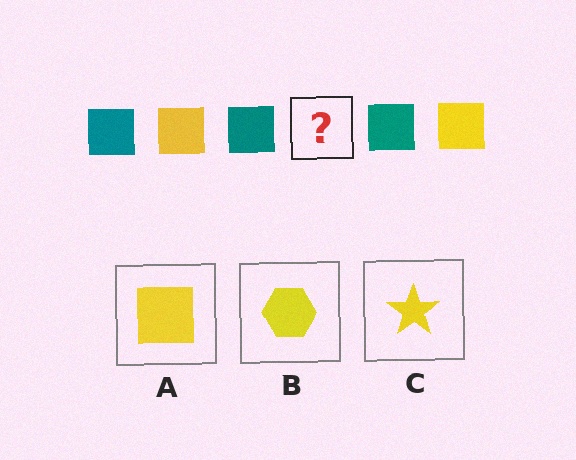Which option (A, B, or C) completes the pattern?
A.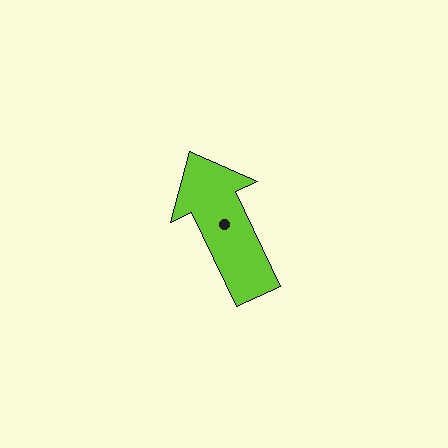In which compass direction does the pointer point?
Northwest.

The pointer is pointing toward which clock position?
Roughly 11 o'clock.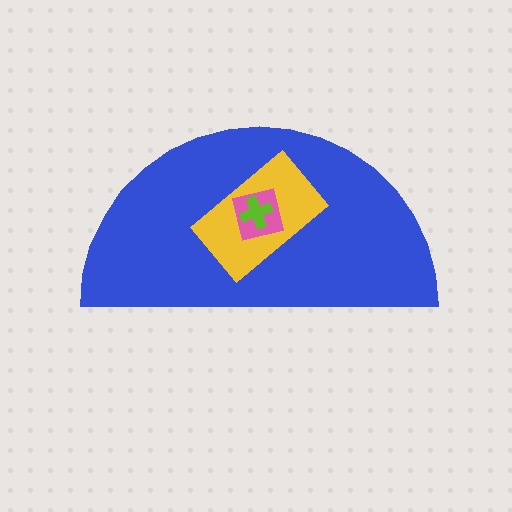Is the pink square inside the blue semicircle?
Yes.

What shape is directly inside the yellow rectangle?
The pink square.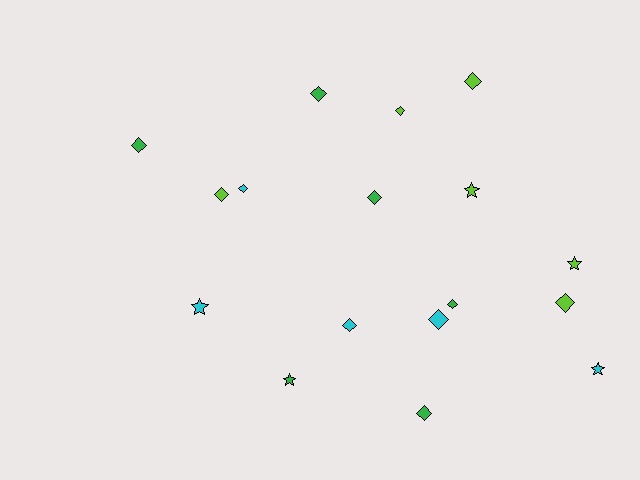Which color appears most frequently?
Lime, with 6 objects.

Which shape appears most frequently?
Diamond, with 12 objects.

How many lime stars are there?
There are 2 lime stars.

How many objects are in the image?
There are 17 objects.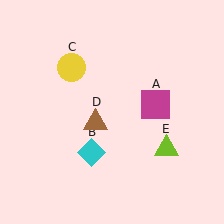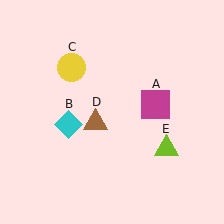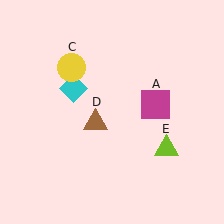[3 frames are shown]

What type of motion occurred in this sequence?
The cyan diamond (object B) rotated clockwise around the center of the scene.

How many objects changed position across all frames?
1 object changed position: cyan diamond (object B).